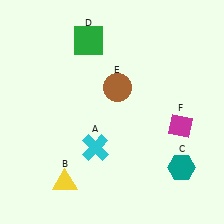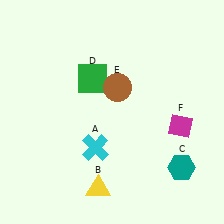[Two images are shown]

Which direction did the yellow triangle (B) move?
The yellow triangle (B) moved right.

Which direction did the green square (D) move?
The green square (D) moved down.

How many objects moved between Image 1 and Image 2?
2 objects moved between the two images.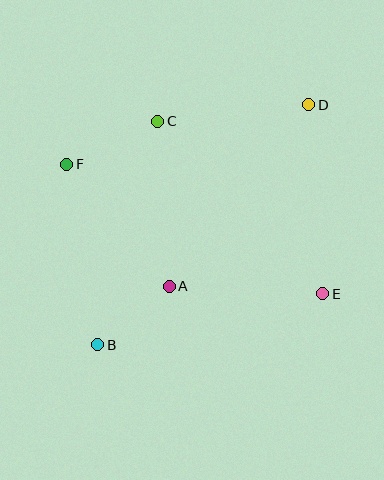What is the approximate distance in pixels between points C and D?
The distance between C and D is approximately 152 pixels.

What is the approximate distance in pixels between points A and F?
The distance between A and F is approximately 159 pixels.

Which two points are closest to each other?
Points A and B are closest to each other.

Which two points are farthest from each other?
Points B and D are farthest from each other.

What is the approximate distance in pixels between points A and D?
The distance between A and D is approximately 229 pixels.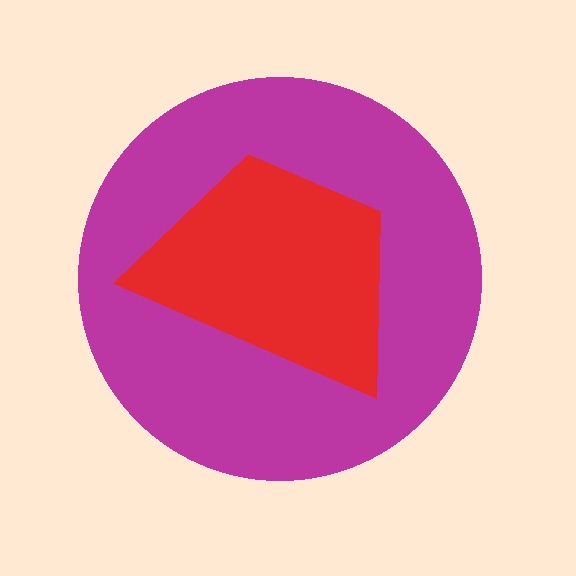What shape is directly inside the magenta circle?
The red trapezoid.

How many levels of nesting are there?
2.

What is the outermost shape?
The magenta circle.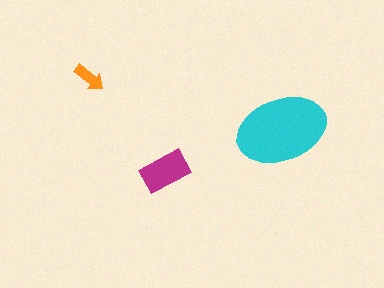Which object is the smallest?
The orange arrow.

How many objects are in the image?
There are 3 objects in the image.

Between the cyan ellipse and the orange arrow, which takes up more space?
The cyan ellipse.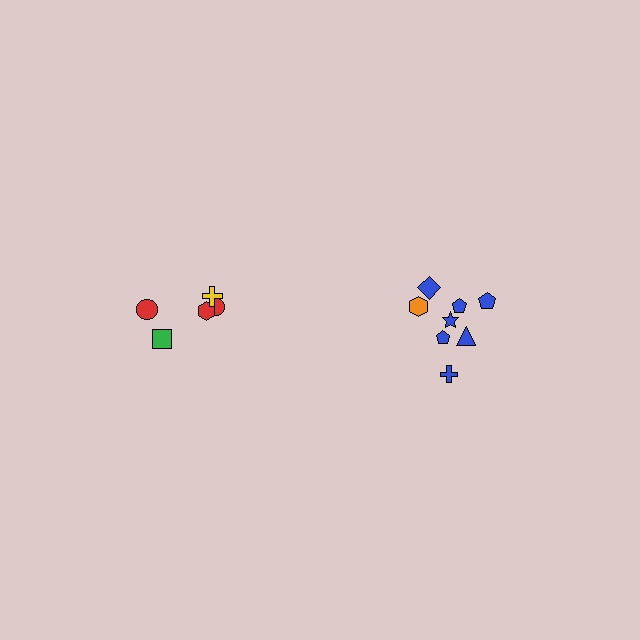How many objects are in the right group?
There are 8 objects.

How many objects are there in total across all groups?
There are 13 objects.